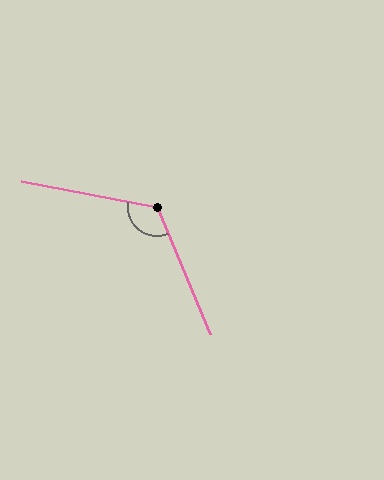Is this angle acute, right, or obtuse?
It is obtuse.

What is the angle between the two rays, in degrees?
Approximately 124 degrees.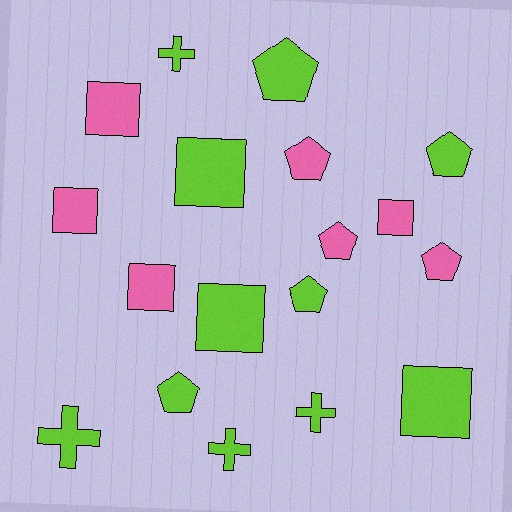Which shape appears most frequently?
Square, with 7 objects.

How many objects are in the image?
There are 18 objects.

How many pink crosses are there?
There are no pink crosses.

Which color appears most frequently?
Lime, with 11 objects.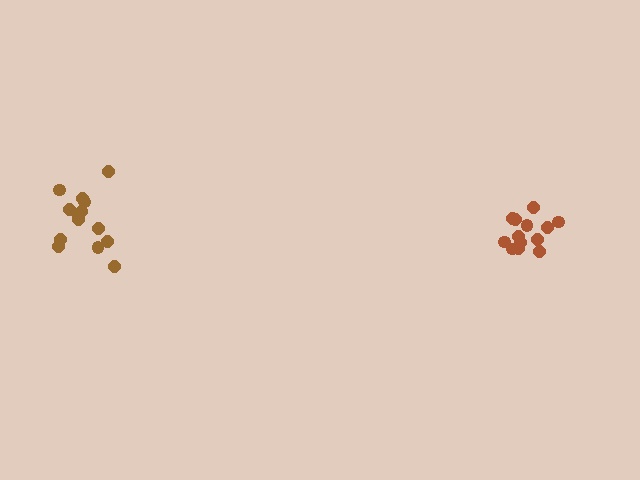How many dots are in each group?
Group 1: 14 dots, Group 2: 13 dots (27 total).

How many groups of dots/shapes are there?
There are 2 groups.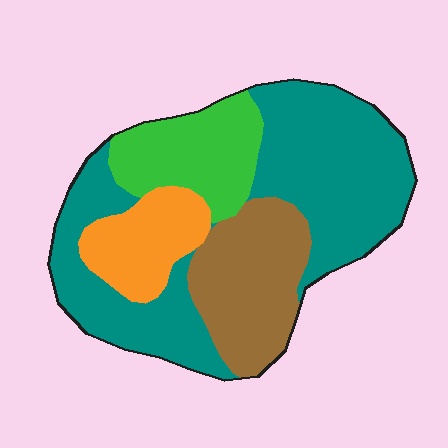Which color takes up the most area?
Teal, at roughly 50%.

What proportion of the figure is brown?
Brown covers roughly 20% of the figure.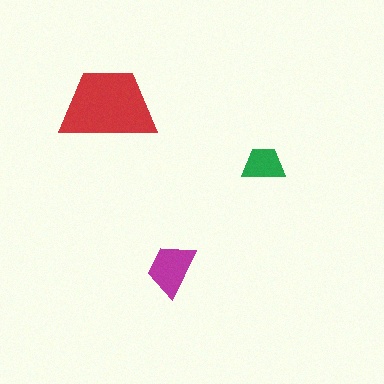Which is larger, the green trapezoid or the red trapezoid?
The red one.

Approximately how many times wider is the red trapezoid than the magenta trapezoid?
About 2 times wider.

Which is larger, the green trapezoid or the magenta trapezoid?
The magenta one.